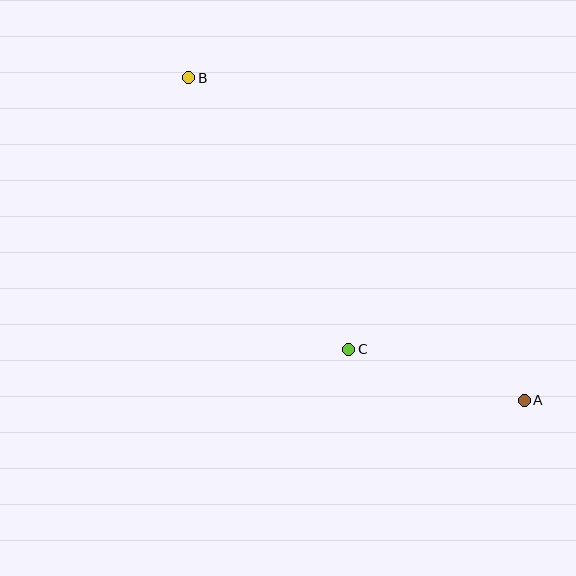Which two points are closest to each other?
Points A and C are closest to each other.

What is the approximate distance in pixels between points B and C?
The distance between B and C is approximately 315 pixels.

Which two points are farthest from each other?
Points A and B are farthest from each other.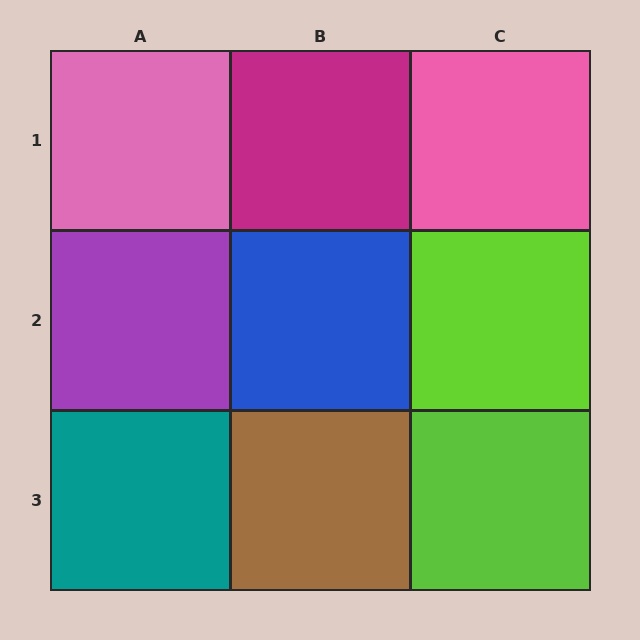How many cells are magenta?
1 cell is magenta.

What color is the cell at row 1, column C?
Pink.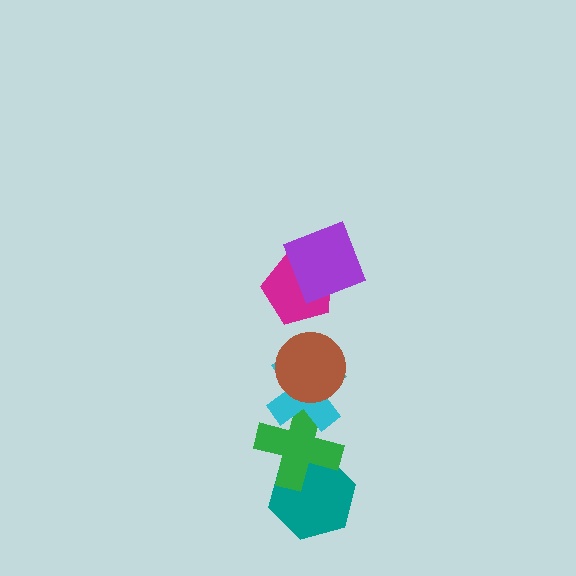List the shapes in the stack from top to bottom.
From top to bottom: the purple square, the magenta pentagon, the brown circle, the cyan cross, the green cross, the teal hexagon.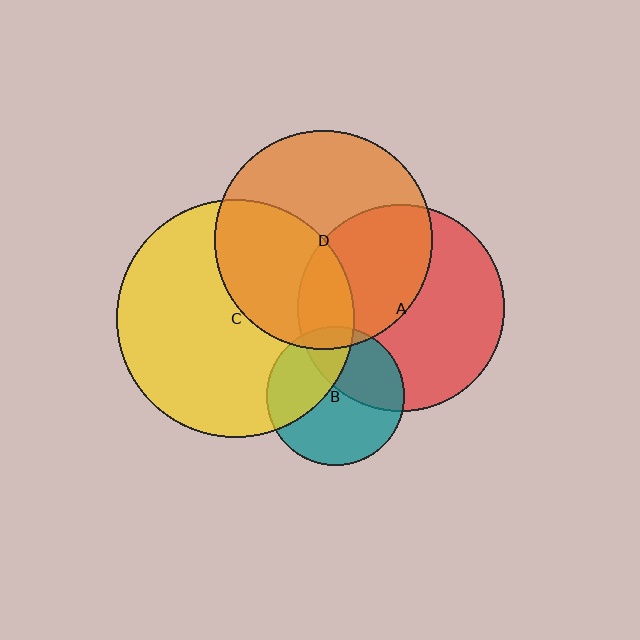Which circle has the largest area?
Circle C (yellow).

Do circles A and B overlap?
Yes.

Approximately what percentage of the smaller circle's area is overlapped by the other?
Approximately 35%.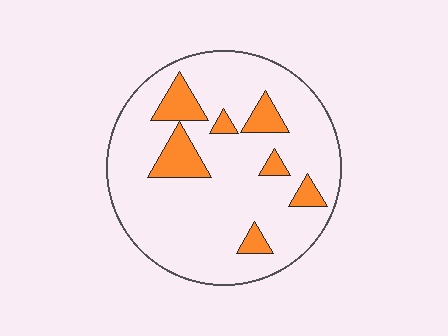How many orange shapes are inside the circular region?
7.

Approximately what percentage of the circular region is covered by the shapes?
Approximately 15%.